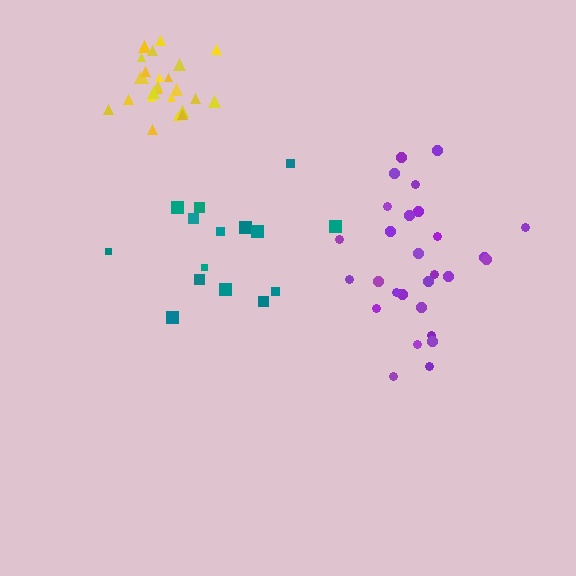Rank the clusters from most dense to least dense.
yellow, purple, teal.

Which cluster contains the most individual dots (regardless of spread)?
Purple (28).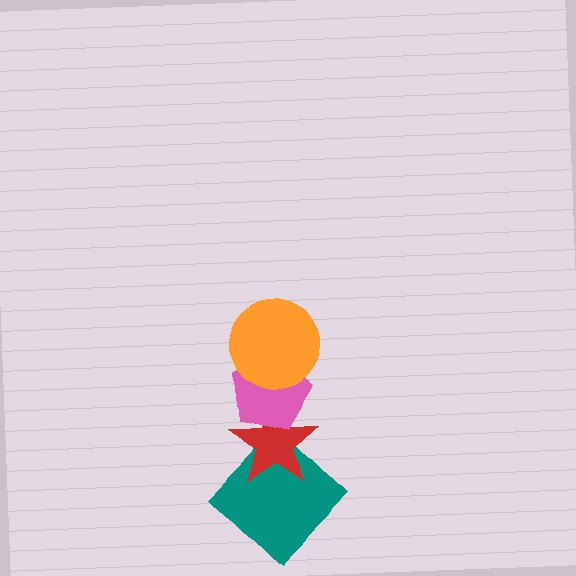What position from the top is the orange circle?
The orange circle is 1st from the top.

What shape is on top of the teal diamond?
The red star is on top of the teal diamond.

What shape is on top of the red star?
The pink pentagon is on top of the red star.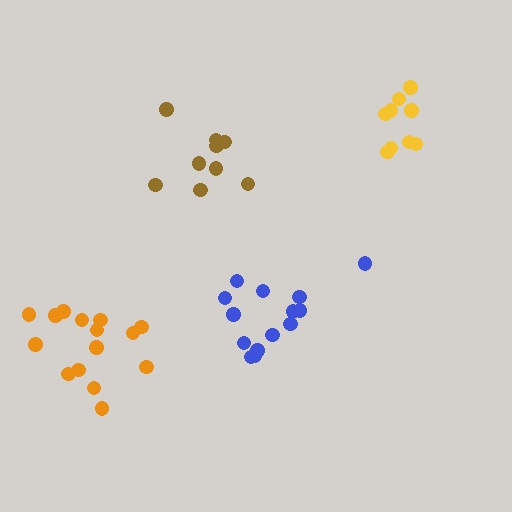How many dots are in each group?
Group 1: 9 dots, Group 2: 15 dots, Group 3: 9 dots, Group 4: 14 dots (47 total).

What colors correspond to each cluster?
The clusters are colored: yellow, orange, brown, blue.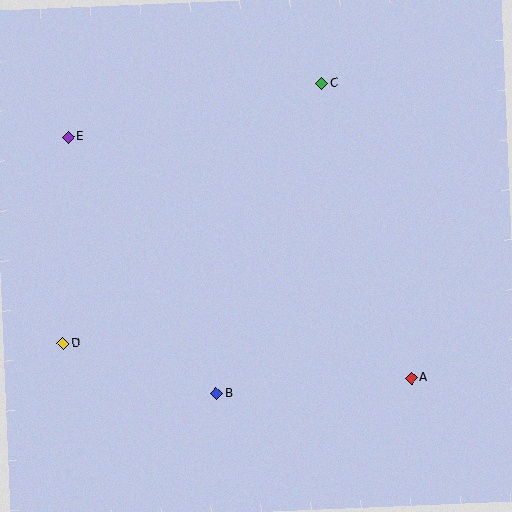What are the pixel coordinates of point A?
Point A is at (411, 378).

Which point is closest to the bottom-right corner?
Point A is closest to the bottom-right corner.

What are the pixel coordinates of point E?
Point E is at (68, 137).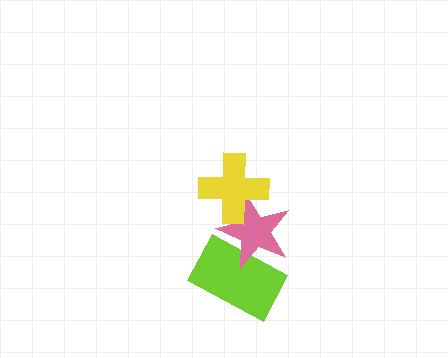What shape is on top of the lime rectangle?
The pink star is on top of the lime rectangle.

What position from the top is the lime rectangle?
The lime rectangle is 3rd from the top.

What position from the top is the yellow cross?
The yellow cross is 1st from the top.